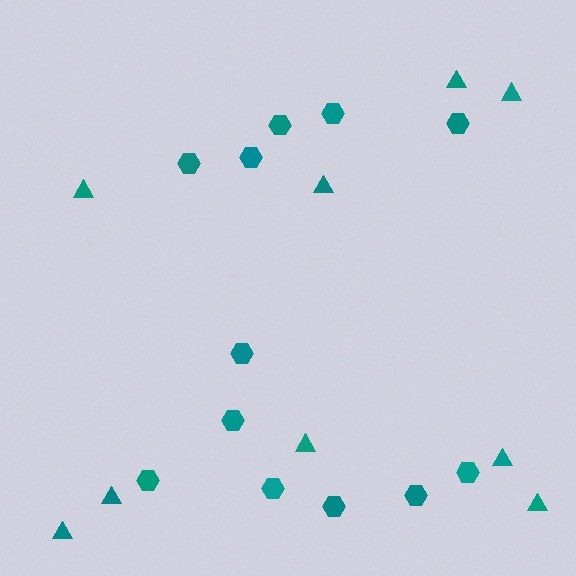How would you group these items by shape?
There are 2 groups: one group of triangles (9) and one group of hexagons (12).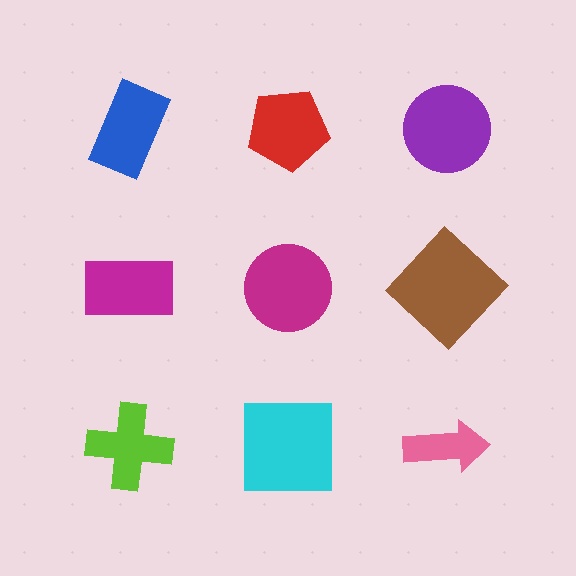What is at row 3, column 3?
A pink arrow.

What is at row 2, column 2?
A magenta circle.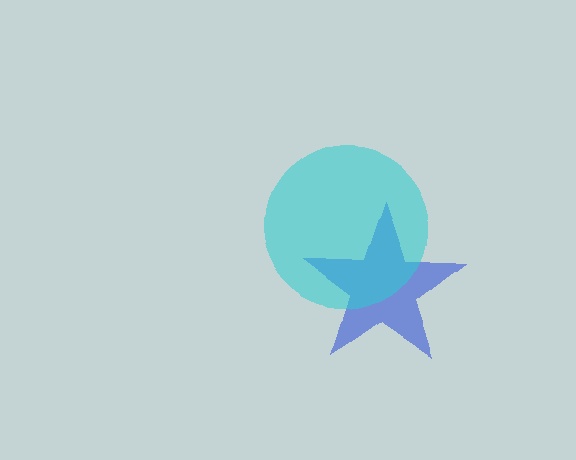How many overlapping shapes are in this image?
There are 2 overlapping shapes in the image.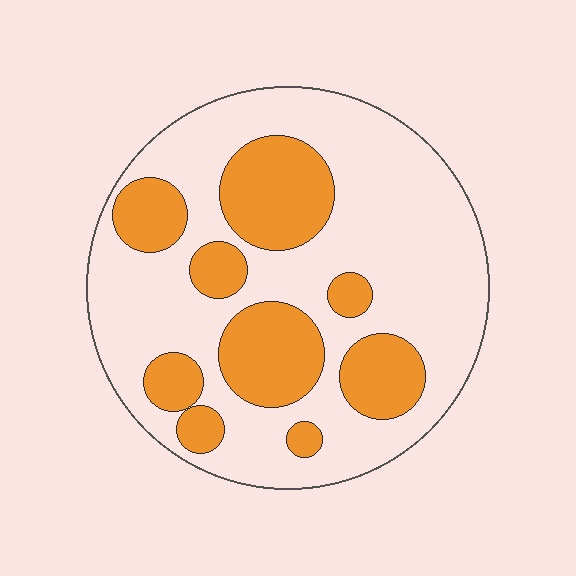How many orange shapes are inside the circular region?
9.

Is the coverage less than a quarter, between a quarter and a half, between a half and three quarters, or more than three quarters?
Between a quarter and a half.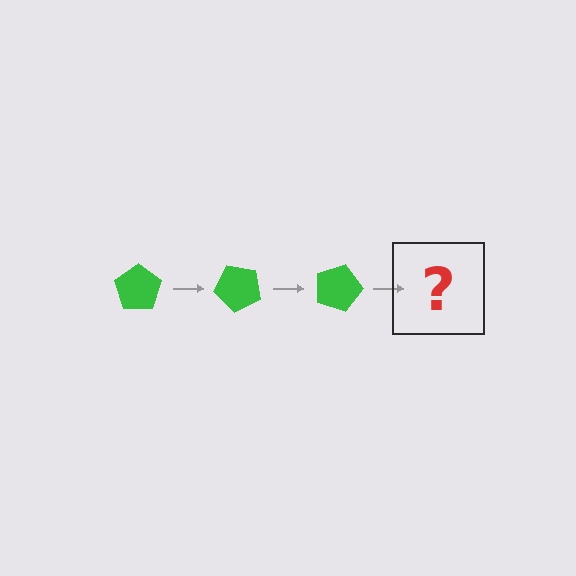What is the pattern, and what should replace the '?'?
The pattern is that the pentagon rotates 45 degrees each step. The '?' should be a green pentagon rotated 135 degrees.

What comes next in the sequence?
The next element should be a green pentagon rotated 135 degrees.